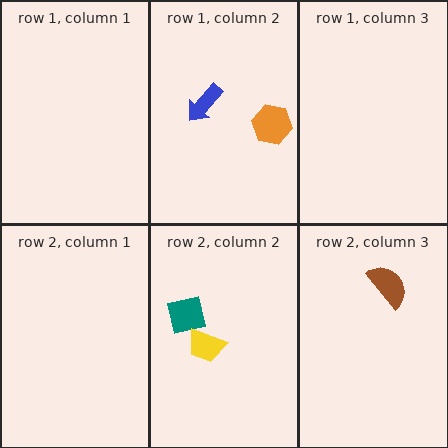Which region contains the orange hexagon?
The row 1, column 2 region.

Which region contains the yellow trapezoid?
The row 2, column 2 region.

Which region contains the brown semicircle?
The row 2, column 3 region.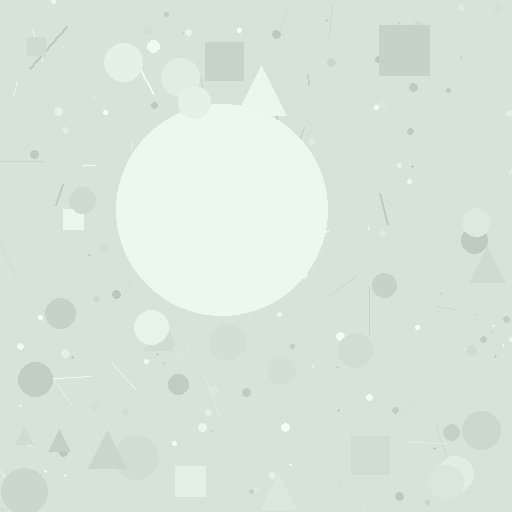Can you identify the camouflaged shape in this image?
The camouflaged shape is a circle.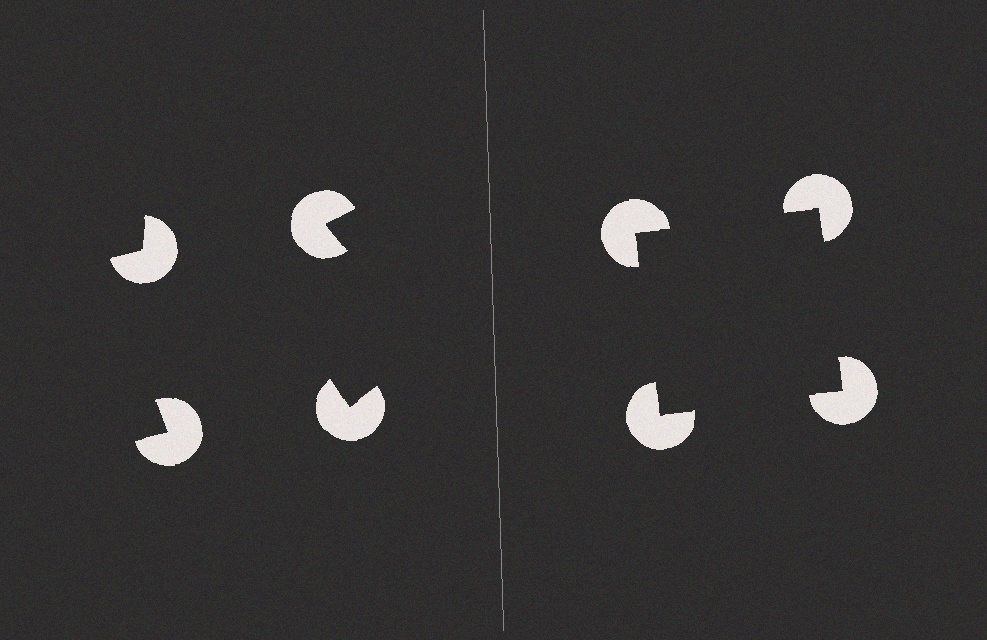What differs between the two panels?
The pac-man discs are positioned identically on both sides; only the wedge orientations differ. On the right they align to a square; on the left they are misaligned.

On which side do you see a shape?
An illusory square appears on the right side. On the left side the wedge cuts are rotated, so no coherent shape forms.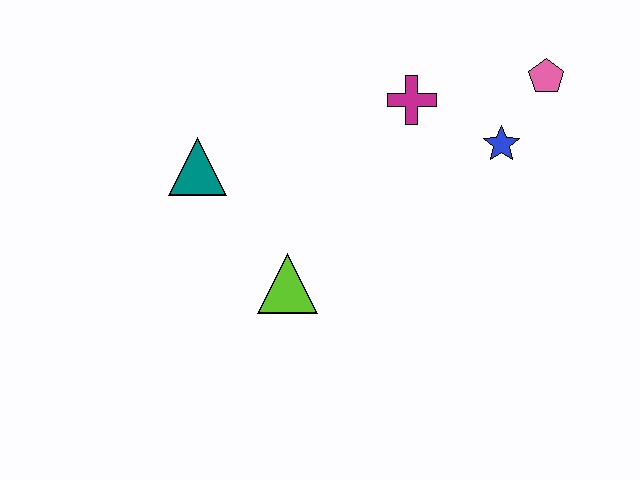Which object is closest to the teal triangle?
The lime triangle is closest to the teal triangle.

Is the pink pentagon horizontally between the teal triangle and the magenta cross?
No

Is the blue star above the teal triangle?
Yes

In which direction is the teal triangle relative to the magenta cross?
The teal triangle is to the left of the magenta cross.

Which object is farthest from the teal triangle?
The pink pentagon is farthest from the teal triangle.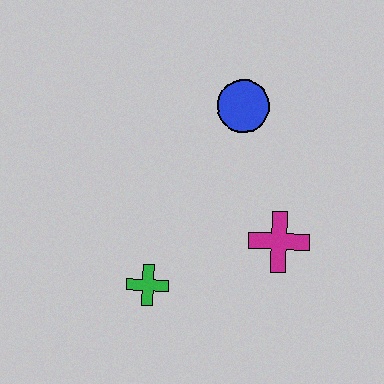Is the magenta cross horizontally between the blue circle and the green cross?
No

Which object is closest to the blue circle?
The magenta cross is closest to the blue circle.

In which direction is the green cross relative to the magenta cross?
The green cross is to the left of the magenta cross.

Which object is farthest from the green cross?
The blue circle is farthest from the green cross.